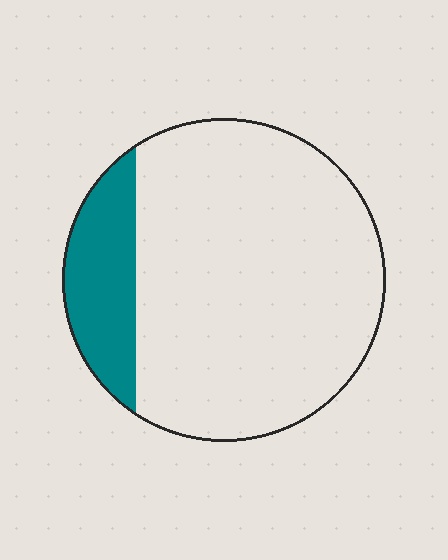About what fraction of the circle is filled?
About one sixth (1/6).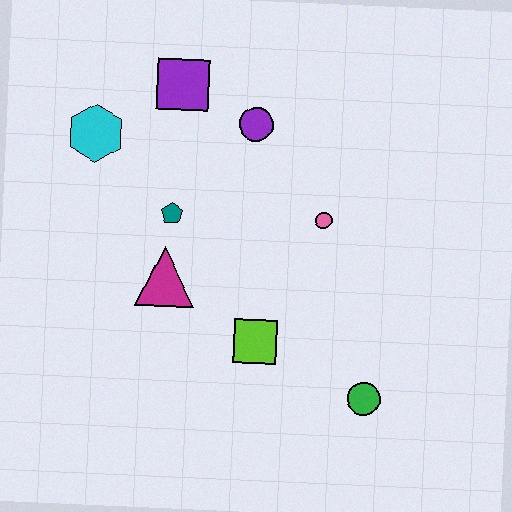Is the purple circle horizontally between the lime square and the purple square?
Yes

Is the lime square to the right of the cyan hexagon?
Yes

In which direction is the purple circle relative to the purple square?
The purple circle is to the right of the purple square.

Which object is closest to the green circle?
The lime square is closest to the green circle.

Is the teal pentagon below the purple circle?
Yes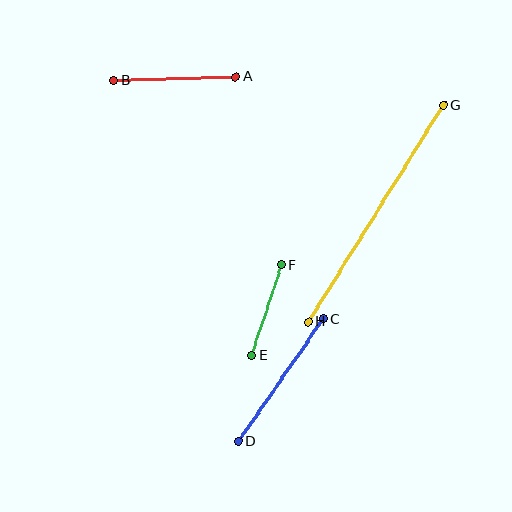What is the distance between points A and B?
The distance is approximately 122 pixels.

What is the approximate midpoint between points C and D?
The midpoint is at approximately (281, 380) pixels.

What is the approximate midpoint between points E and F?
The midpoint is at approximately (266, 310) pixels.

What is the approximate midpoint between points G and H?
The midpoint is at approximately (376, 214) pixels.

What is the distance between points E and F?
The distance is approximately 96 pixels.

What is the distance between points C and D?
The distance is approximately 149 pixels.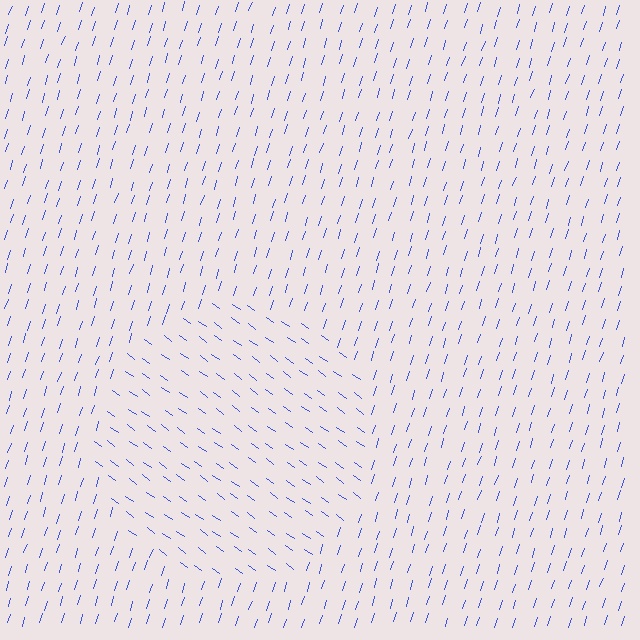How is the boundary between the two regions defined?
The boundary is defined purely by a change in line orientation (approximately 72 degrees difference). All lines are the same color and thickness.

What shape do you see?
I see a circle.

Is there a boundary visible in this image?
Yes, there is a texture boundary formed by a change in line orientation.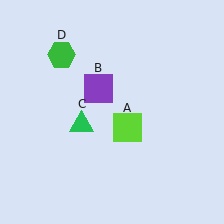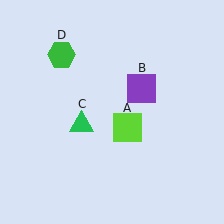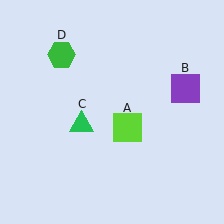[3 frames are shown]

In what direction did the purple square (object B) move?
The purple square (object B) moved right.